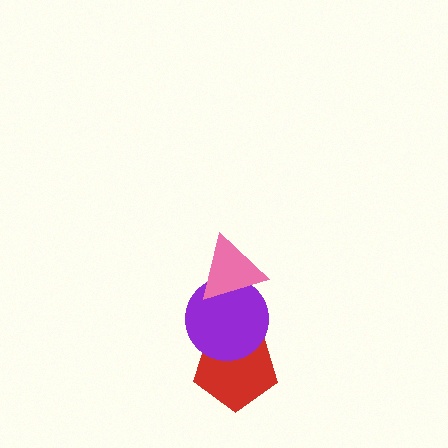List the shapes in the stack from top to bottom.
From top to bottom: the pink triangle, the purple circle, the red pentagon.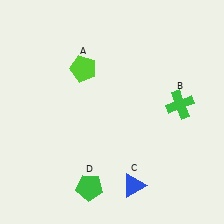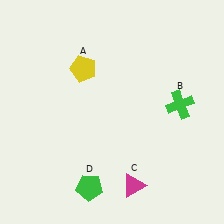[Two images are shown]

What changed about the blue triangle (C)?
In Image 1, C is blue. In Image 2, it changed to magenta.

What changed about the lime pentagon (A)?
In Image 1, A is lime. In Image 2, it changed to yellow.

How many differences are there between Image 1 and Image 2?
There are 2 differences between the two images.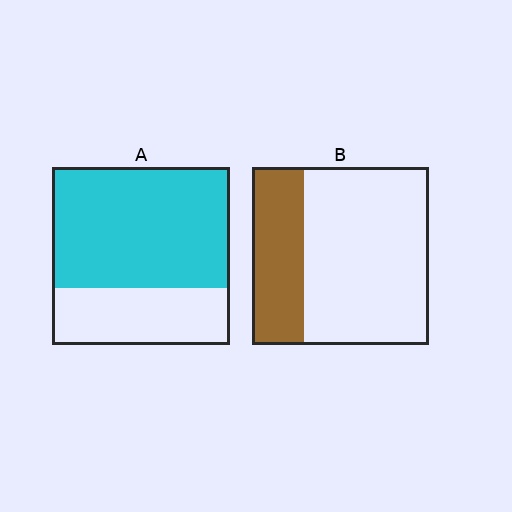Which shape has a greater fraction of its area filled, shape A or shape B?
Shape A.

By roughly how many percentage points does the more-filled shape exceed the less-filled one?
By roughly 40 percentage points (A over B).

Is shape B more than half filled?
No.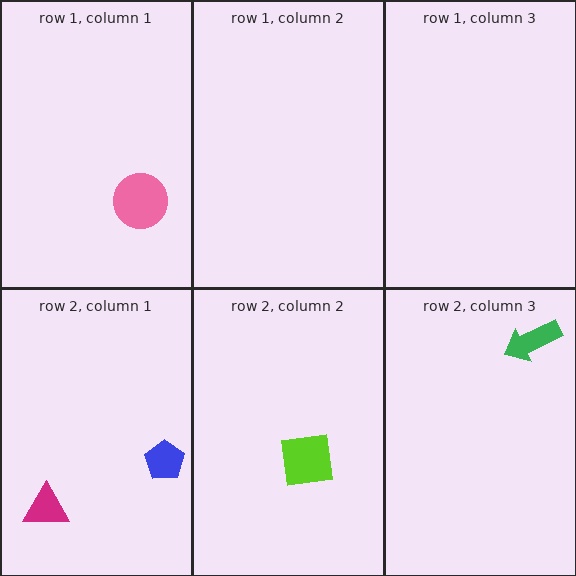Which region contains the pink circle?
The row 1, column 1 region.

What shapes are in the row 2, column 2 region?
The lime square.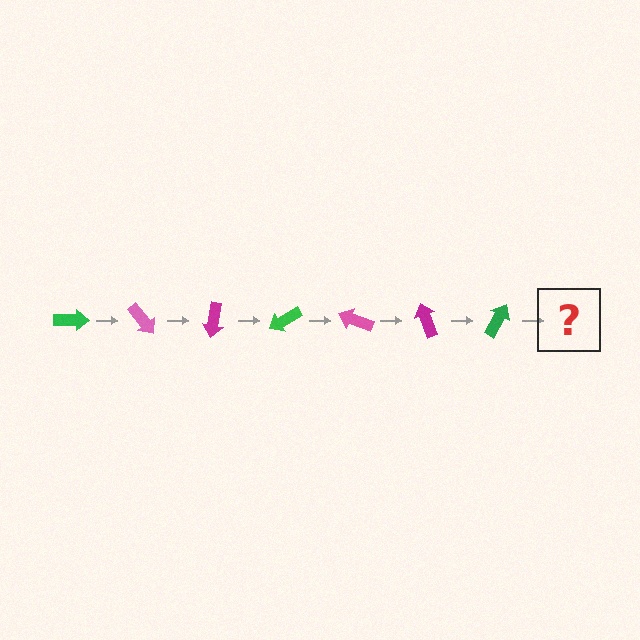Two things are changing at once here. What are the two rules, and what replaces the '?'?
The two rules are that it rotates 50 degrees each step and the color cycles through green, pink, and magenta. The '?' should be a pink arrow, rotated 350 degrees from the start.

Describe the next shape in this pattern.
It should be a pink arrow, rotated 350 degrees from the start.